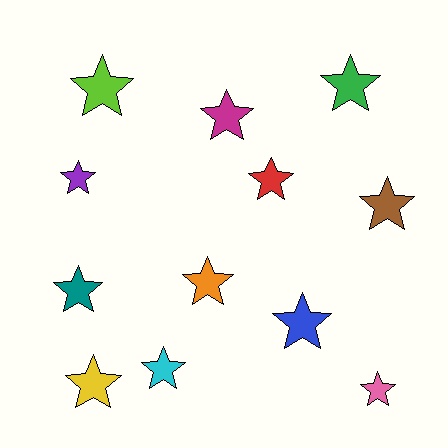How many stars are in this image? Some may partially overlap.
There are 12 stars.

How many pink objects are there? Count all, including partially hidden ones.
There is 1 pink object.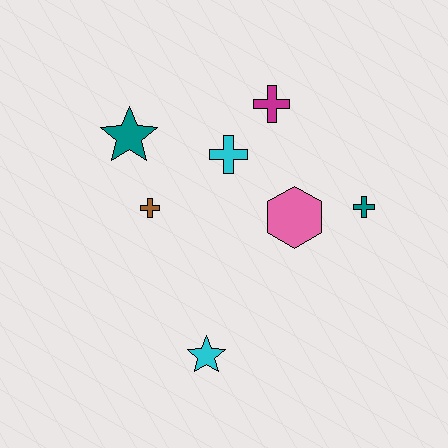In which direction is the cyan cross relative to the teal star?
The cyan cross is to the right of the teal star.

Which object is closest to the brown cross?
The teal star is closest to the brown cross.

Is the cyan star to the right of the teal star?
Yes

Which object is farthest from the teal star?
The teal cross is farthest from the teal star.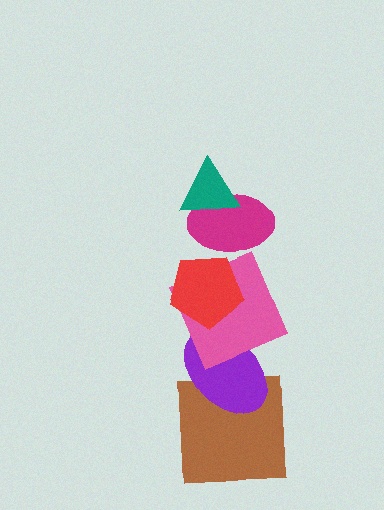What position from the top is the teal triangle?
The teal triangle is 1st from the top.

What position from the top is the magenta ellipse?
The magenta ellipse is 2nd from the top.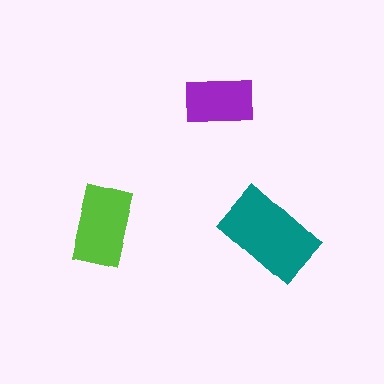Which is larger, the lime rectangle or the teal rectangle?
The teal one.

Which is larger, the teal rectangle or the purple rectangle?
The teal one.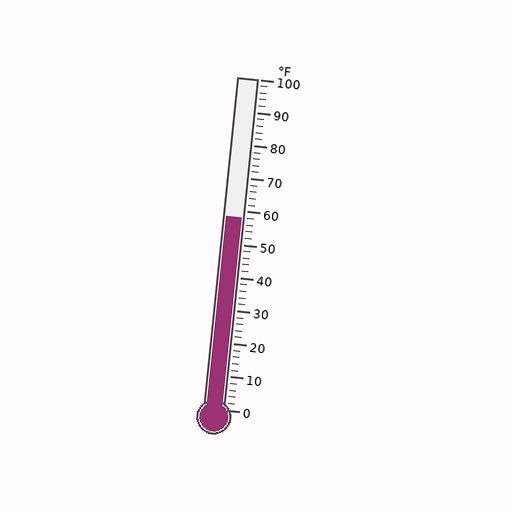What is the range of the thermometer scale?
The thermometer scale ranges from 0°F to 100°F.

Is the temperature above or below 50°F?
The temperature is above 50°F.